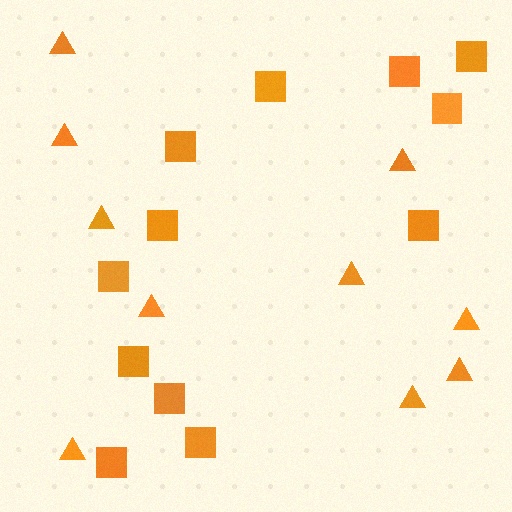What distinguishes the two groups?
There are 2 groups: one group of triangles (10) and one group of squares (12).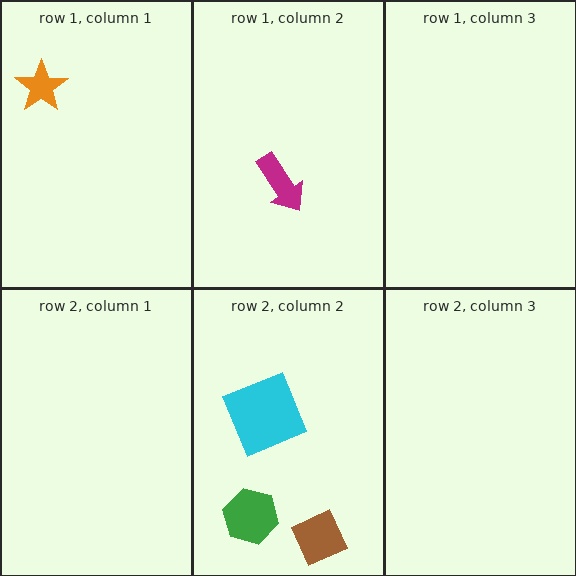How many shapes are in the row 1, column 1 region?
1.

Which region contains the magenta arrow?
The row 1, column 2 region.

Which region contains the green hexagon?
The row 2, column 2 region.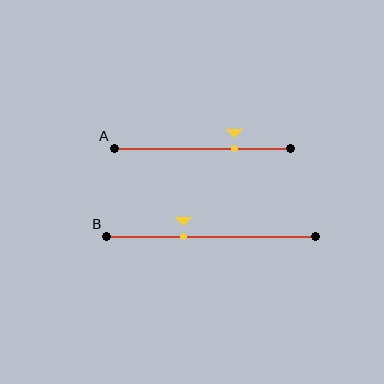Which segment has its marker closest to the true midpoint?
Segment B has its marker closest to the true midpoint.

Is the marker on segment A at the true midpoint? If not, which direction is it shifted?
No, the marker on segment A is shifted to the right by about 18% of the segment length.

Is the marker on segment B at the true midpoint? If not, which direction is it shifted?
No, the marker on segment B is shifted to the left by about 13% of the segment length.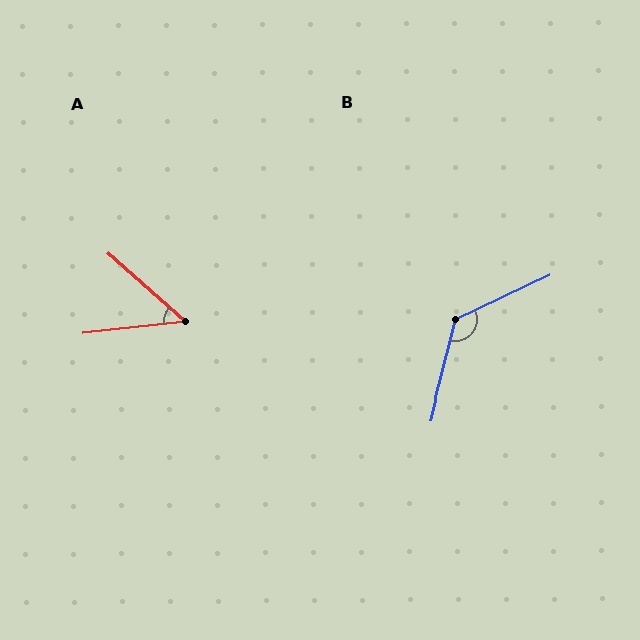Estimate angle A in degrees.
Approximately 47 degrees.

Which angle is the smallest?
A, at approximately 47 degrees.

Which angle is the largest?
B, at approximately 129 degrees.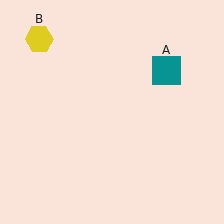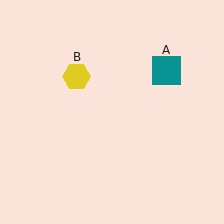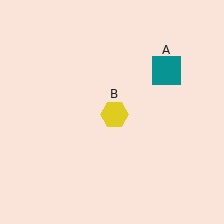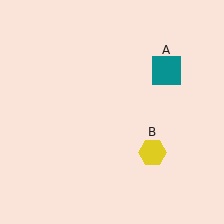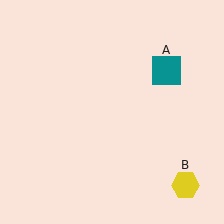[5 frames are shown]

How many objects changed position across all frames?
1 object changed position: yellow hexagon (object B).